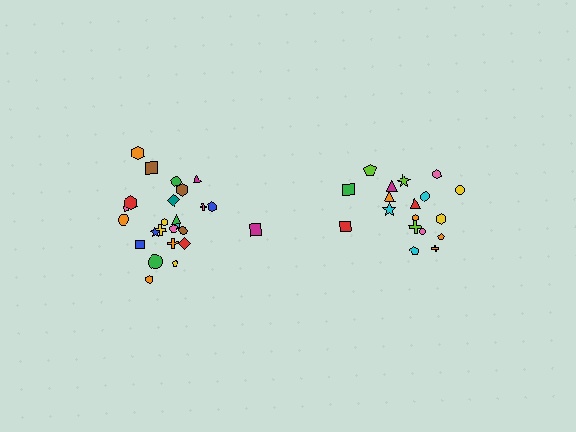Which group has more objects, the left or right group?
The left group.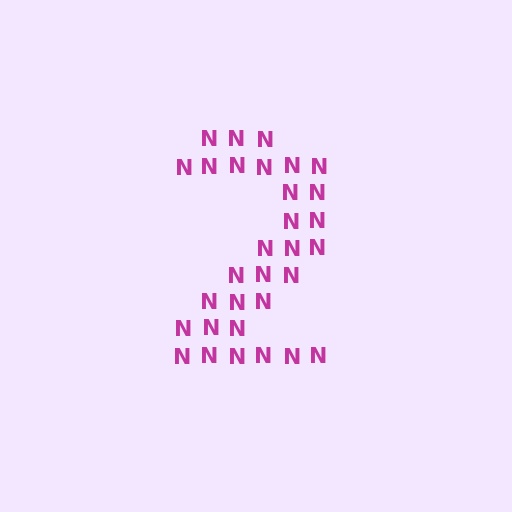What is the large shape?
The large shape is the digit 2.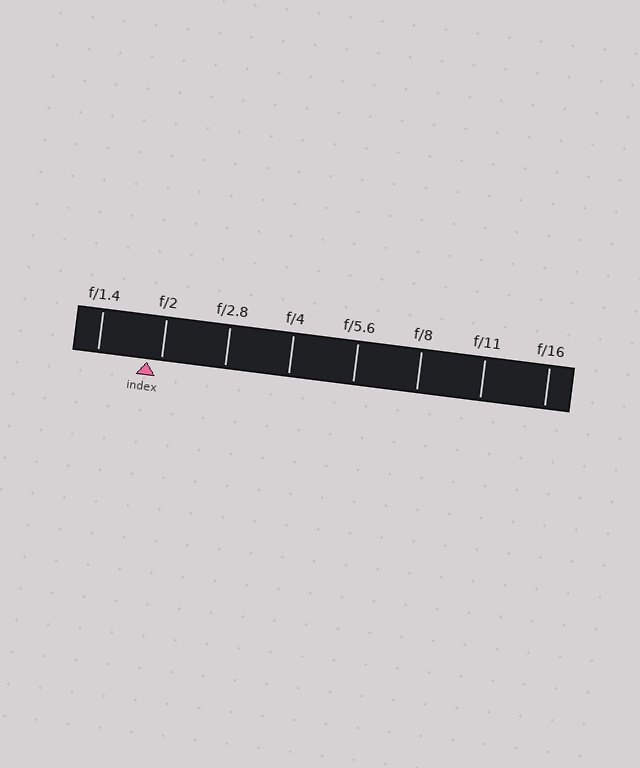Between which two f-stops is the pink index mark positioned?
The index mark is between f/1.4 and f/2.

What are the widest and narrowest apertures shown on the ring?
The widest aperture shown is f/1.4 and the narrowest is f/16.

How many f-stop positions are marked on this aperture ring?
There are 8 f-stop positions marked.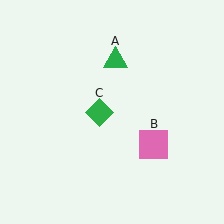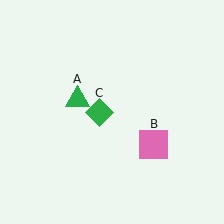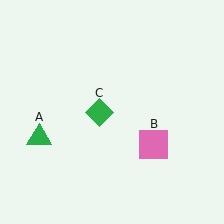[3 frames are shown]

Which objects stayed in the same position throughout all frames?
Pink square (object B) and green diamond (object C) remained stationary.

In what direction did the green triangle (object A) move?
The green triangle (object A) moved down and to the left.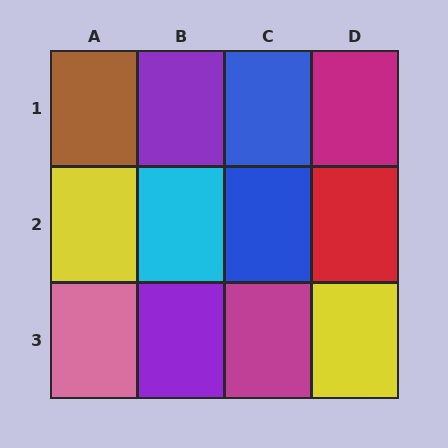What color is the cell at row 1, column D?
Magenta.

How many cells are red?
1 cell is red.